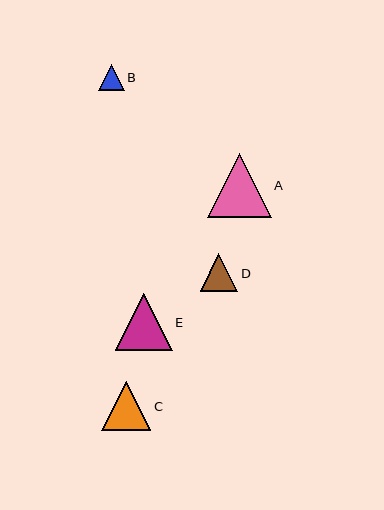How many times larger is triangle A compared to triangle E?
Triangle A is approximately 1.1 times the size of triangle E.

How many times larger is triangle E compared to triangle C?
Triangle E is approximately 1.2 times the size of triangle C.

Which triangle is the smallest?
Triangle B is the smallest with a size of approximately 26 pixels.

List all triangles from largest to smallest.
From largest to smallest: A, E, C, D, B.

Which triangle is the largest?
Triangle A is the largest with a size of approximately 64 pixels.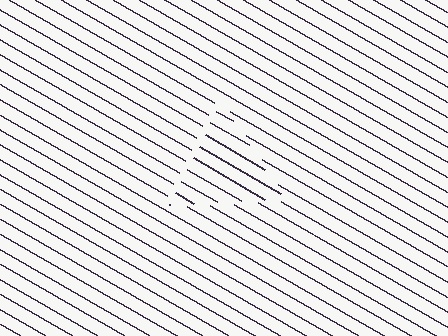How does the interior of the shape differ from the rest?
The interior of the shape contains the same grating, shifted by half a period — the contour is defined by the phase discontinuity where line-ends from the inner and outer gratings abut.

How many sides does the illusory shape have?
3 sides — the line-ends trace a triangle.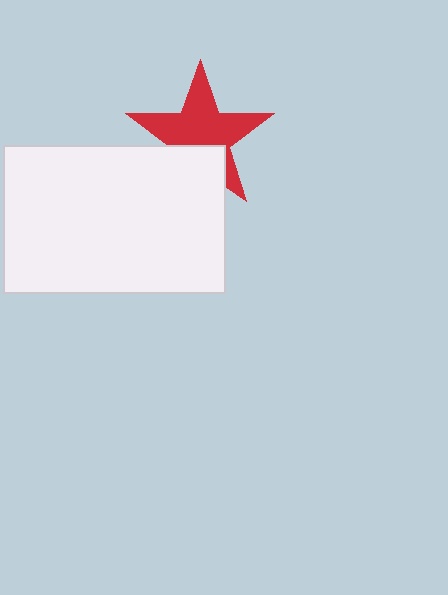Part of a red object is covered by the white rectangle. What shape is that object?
It is a star.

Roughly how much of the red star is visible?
Most of it is visible (roughly 69%).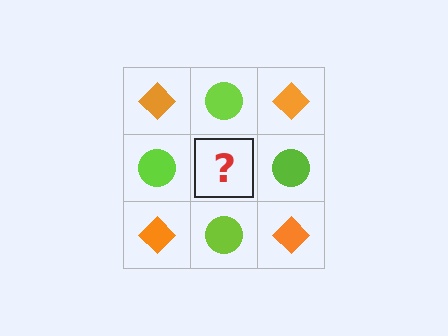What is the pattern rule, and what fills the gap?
The rule is that it alternates orange diamond and lime circle in a checkerboard pattern. The gap should be filled with an orange diamond.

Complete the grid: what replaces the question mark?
The question mark should be replaced with an orange diamond.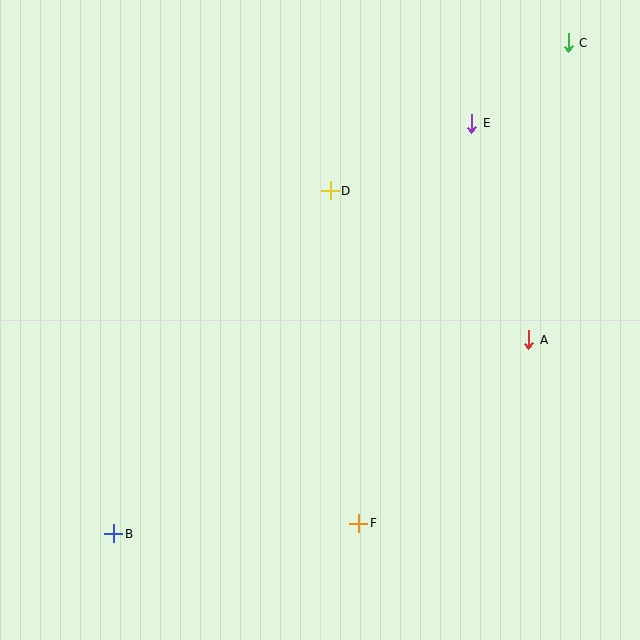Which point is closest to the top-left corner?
Point D is closest to the top-left corner.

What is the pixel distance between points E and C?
The distance between E and C is 126 pixels.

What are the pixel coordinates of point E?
Point E is at (472, 123).